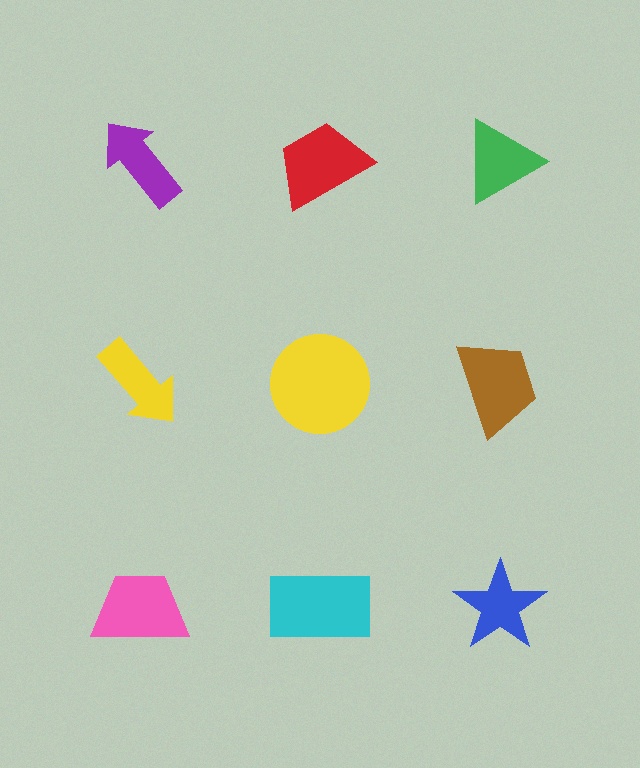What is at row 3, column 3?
A blue star.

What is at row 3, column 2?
A cyan rectangle.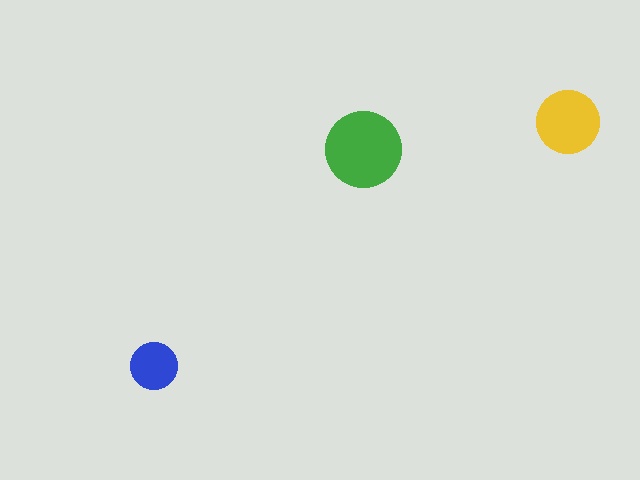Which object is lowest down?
The blue circle is bottommost.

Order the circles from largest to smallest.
the green one, the yellow one, the blue one.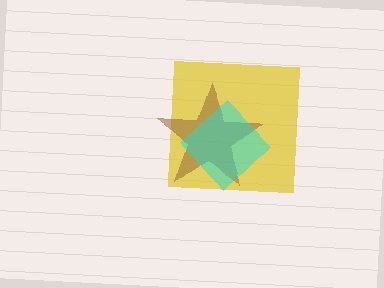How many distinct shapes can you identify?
There are 3 distinct shapes: a yellow square, a brown star, a cyan diamond.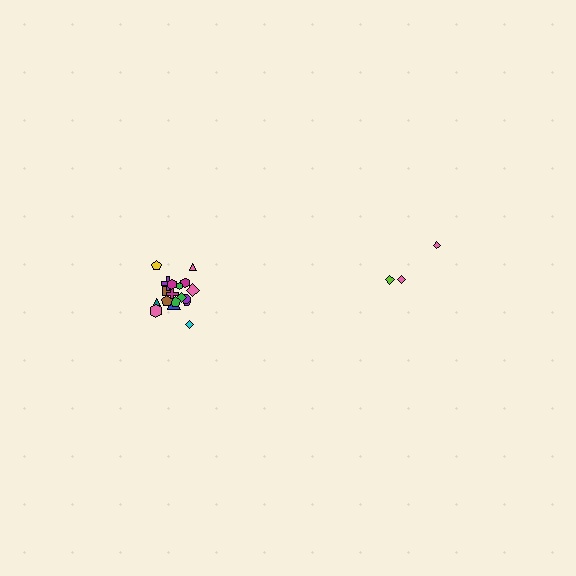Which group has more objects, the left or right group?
The left group.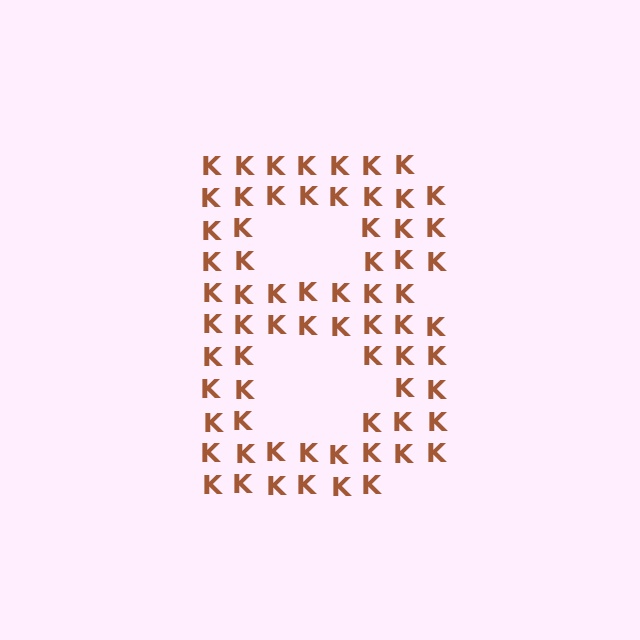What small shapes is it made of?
It is made of small letter K's.